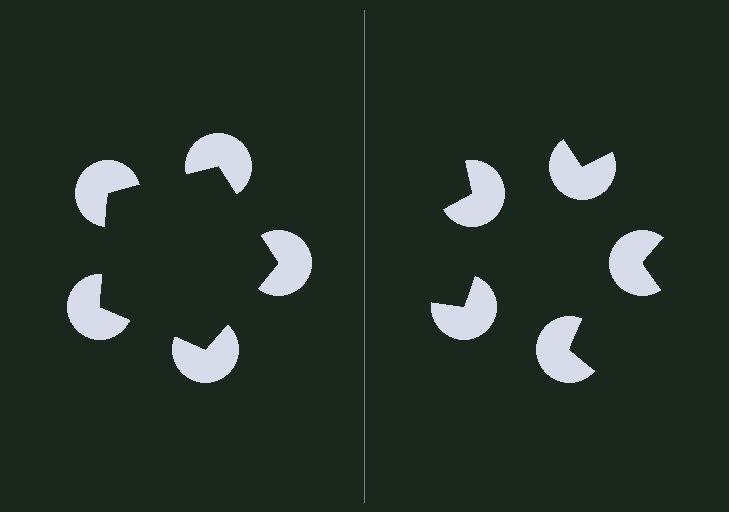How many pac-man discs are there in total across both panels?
10 — 5 on each side.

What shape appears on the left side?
An illusory pentagon.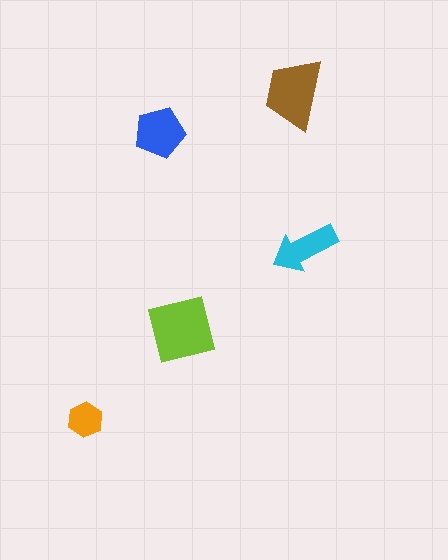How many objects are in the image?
There are 5 objects in the image.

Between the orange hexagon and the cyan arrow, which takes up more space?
The cyan arrow.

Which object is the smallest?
The orange hexagon.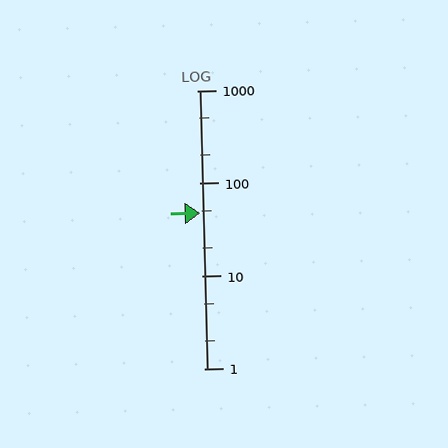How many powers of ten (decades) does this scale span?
The scale spans 3 decades, from 1 to 1000.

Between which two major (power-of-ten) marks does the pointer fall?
The pointer is between 10 and 100.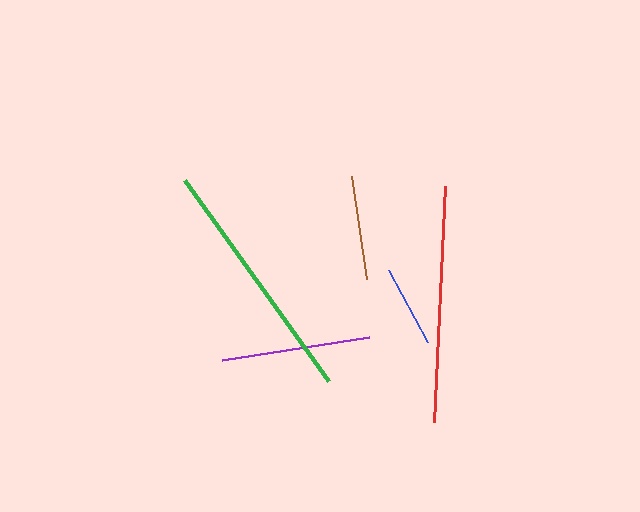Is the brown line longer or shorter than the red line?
The red line is longer than the brown line.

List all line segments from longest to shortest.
From longest to shortest: green, red, purple, brown, blue.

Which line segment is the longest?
The green line is the longest at approximately 247 pixels.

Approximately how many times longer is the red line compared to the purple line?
The red line is approximately 1.6 times the length of the purple line.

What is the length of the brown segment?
The brown segment is approximately 104 pixels long.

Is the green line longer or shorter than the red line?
The green line is longer than the red line.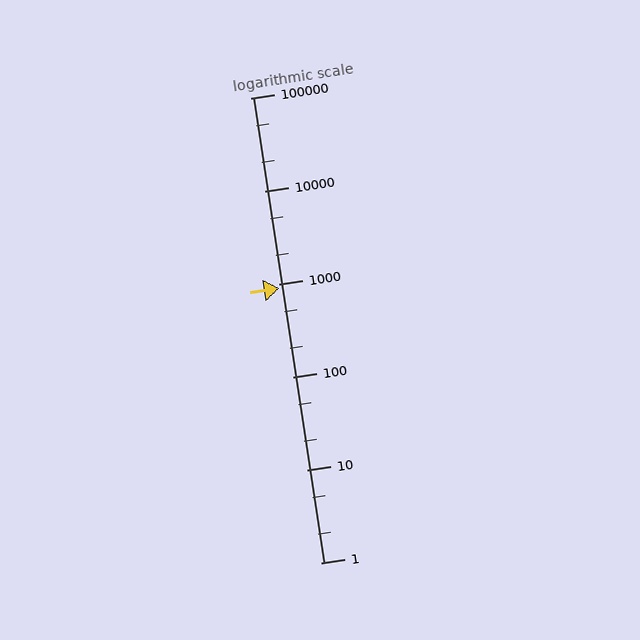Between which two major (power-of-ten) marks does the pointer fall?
The pointer is between 100 and 1000.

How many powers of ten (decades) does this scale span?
The scale spans 5 decades, from 1 to 100000.